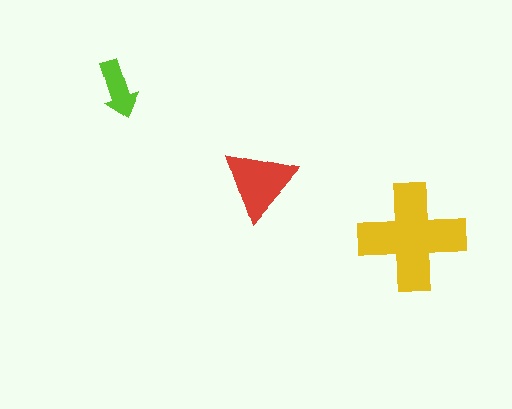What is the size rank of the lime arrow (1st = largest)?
3rd.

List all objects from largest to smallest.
The yellow cross, the red triangle, the lime arrow.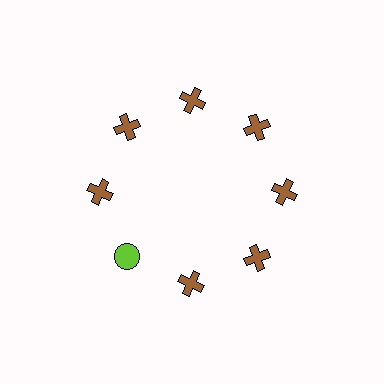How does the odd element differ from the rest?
It differs in both color (lime instead of brown) and shape (circle instead of cross).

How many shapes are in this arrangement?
There are 8 shapes arranged in a ring pattern.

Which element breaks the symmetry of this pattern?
The lime circle at roughly the 8 o'clock position breaks the symmetry. All other shapes are brown crosses.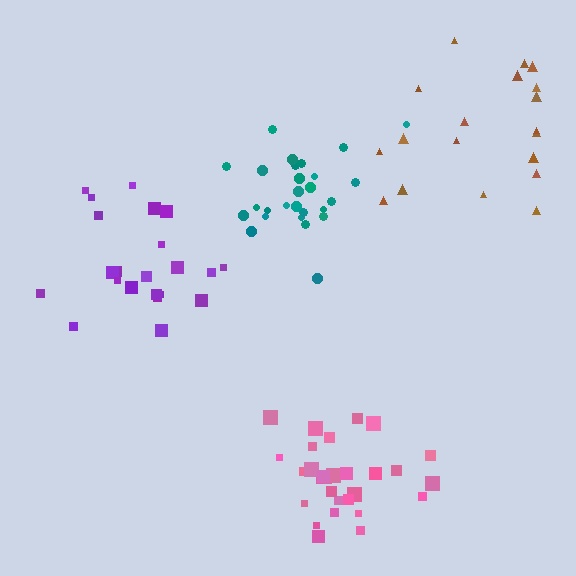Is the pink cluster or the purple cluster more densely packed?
Pink.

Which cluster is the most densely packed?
Teal.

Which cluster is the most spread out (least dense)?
Brown.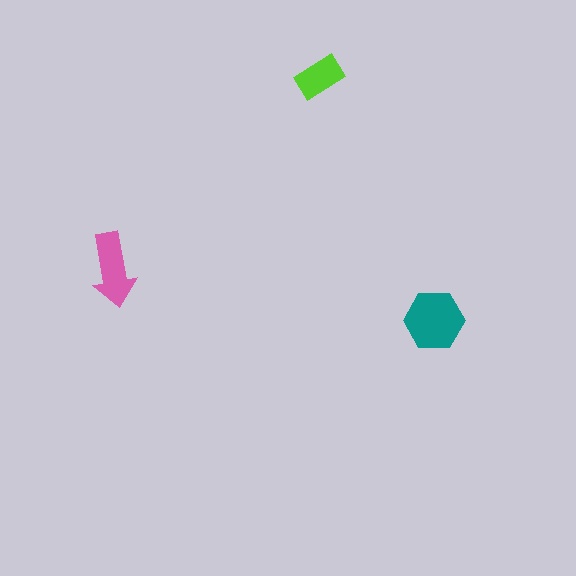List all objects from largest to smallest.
The teal hexagon, the pink arrow, the lime rectangle.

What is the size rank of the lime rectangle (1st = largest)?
3rd.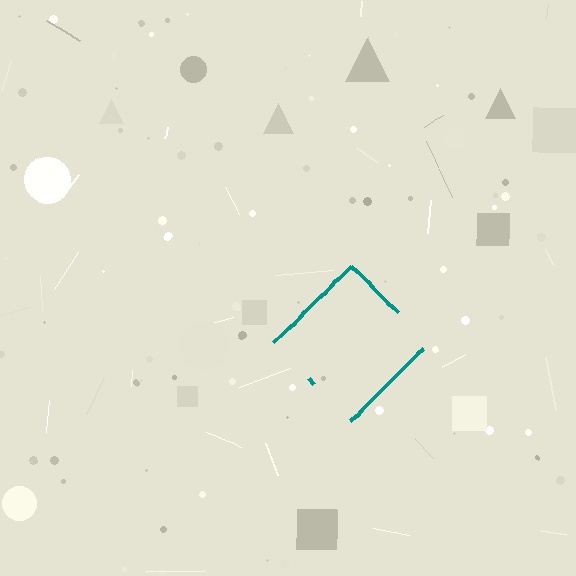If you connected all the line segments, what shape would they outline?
They would outline a diamond.